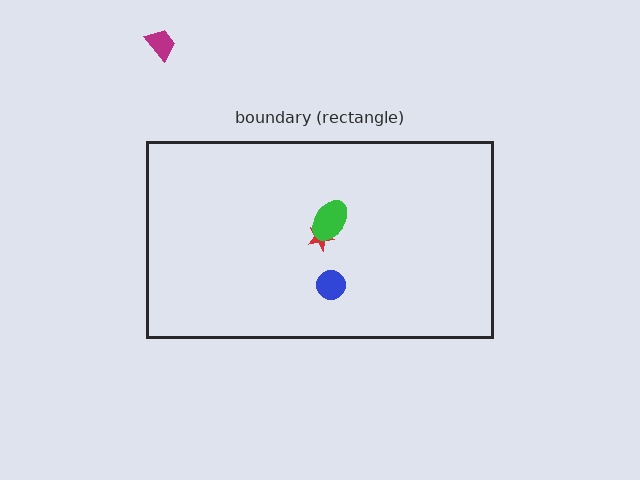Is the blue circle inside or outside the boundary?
Inside.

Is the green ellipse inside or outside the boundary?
Inside.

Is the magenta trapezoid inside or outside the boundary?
Outside.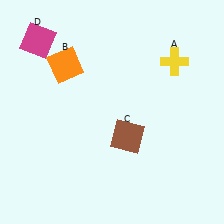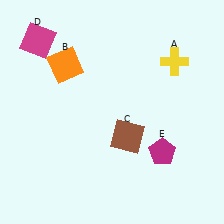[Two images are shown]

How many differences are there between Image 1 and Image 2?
There is 1 difference between the two images.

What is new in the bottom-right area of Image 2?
A magenta pentagon (E) was added in the bottom-right area of Image 2.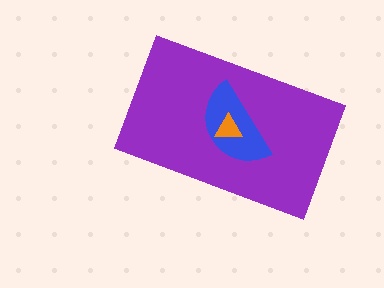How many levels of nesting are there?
3.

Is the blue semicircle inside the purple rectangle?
Yes.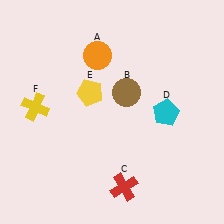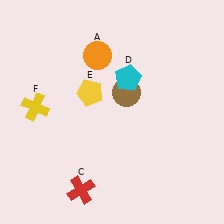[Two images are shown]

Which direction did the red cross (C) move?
The red cross (C) moved left.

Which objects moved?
The objects that moved are: the red cross (C), the cyan pentagon (D).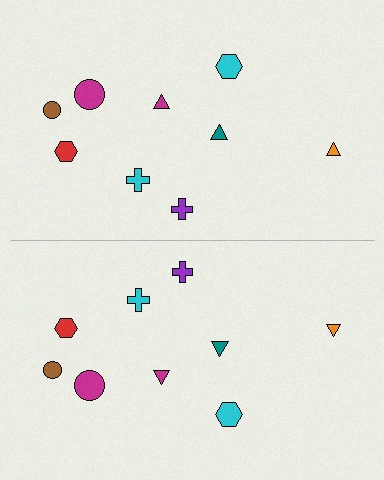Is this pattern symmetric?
Yes, this pattern has bilateral (reflection) symmetry.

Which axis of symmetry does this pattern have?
The pattern has a horizontal axis of symmetry running through the center of the image.